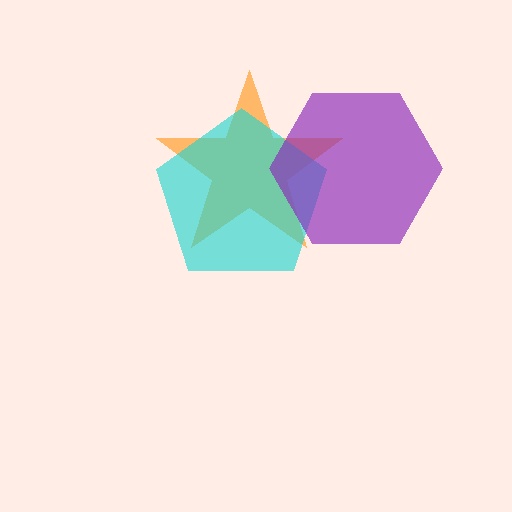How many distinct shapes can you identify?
There are 3 distinct shapes: an orange star, a cyan pentagon, a purple hexagon.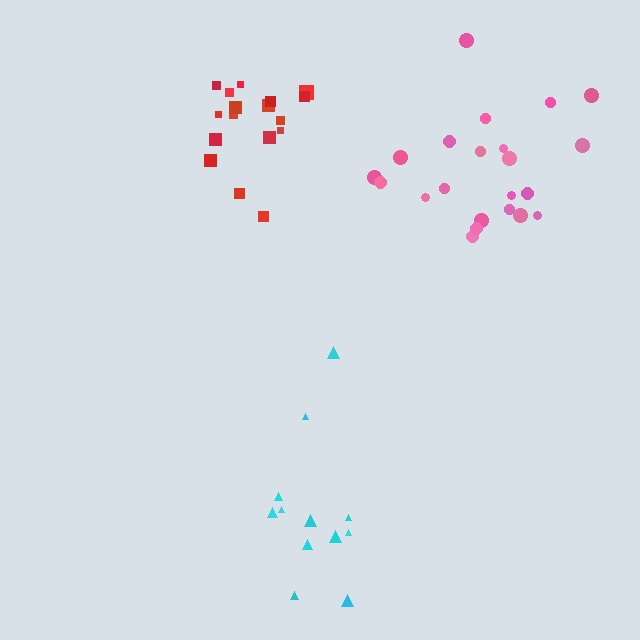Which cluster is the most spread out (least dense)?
Cyan.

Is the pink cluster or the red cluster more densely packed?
Red.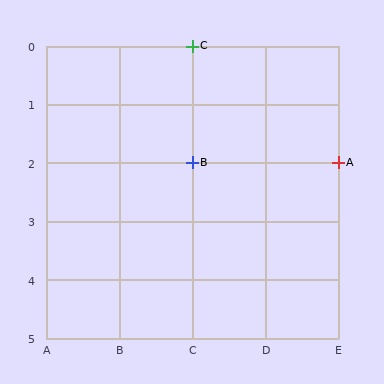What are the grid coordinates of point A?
Point A is at grid coordinates (E, 2).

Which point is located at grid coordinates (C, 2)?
Point B is at (C, 2).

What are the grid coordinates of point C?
Point C is at grid coordinates (C, 0).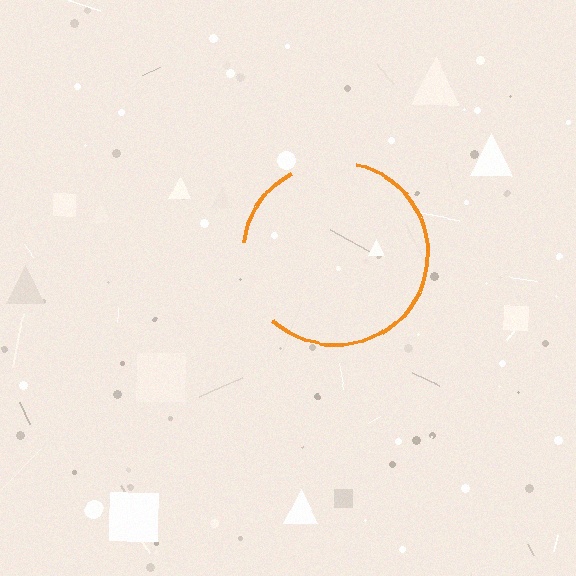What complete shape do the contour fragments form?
The contour fragments form a circle.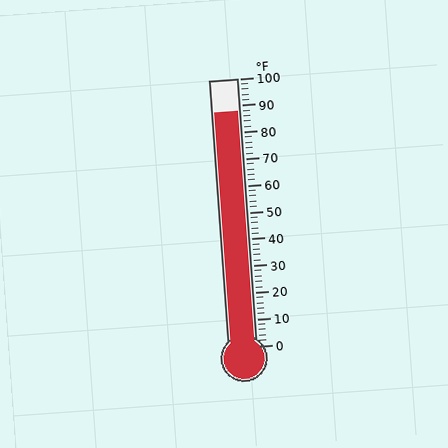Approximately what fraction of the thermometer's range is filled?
The thermometer is filled to approximately 90% of its range.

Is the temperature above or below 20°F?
The temperature is above 20°F.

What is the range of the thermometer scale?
The thermometer scale ranges from 0°F to 100°F.